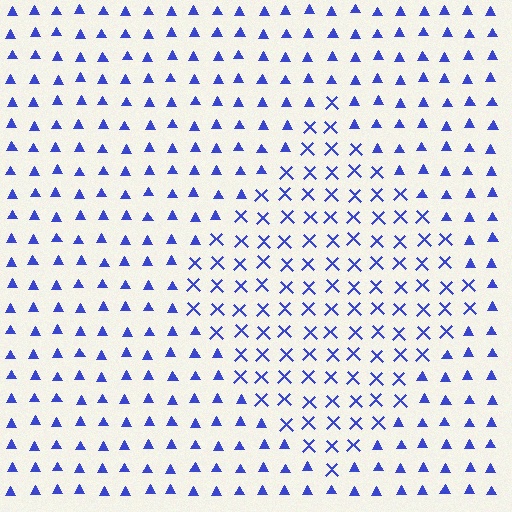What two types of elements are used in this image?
The image uses X marks inside the diamond region and triangles outside it.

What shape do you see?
I see a diamond.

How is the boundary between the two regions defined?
The boundary is defined by a change in element shape: X marks inside vs. triangles outside. All elements share the same color and spacing.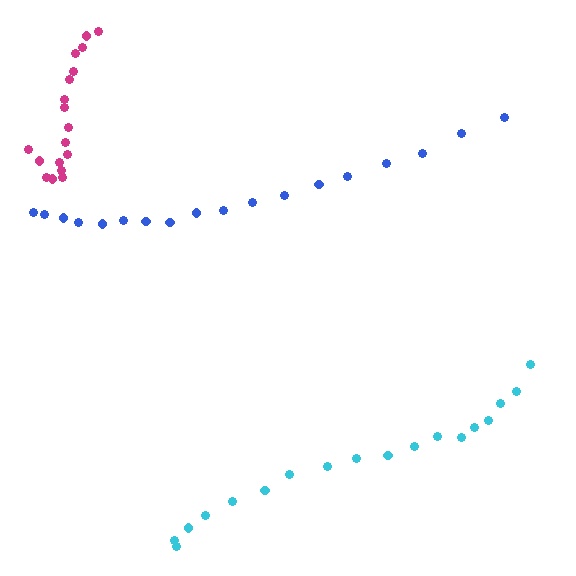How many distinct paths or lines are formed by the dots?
There are 3 distinct paths.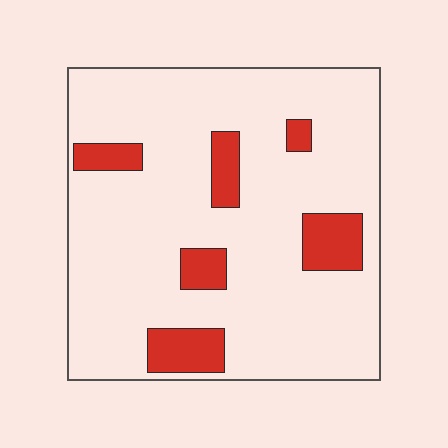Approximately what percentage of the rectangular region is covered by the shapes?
Approximately 15%.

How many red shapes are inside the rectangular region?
6.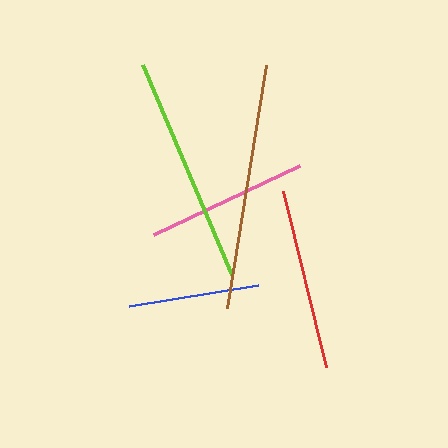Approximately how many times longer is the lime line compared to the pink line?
The lime line is approximately 1.4 times the length of the pink line.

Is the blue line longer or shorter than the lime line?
The lime line is longer than the blue line.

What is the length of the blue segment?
The blue segment is approximately 131 pixels long.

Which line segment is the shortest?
The blue line is the shortest at approximately 131 pixels.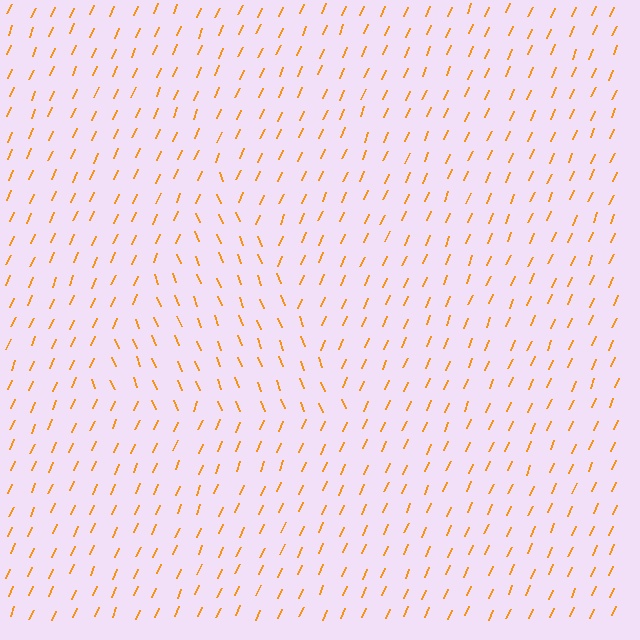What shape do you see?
I see a triangle.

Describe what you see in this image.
The image is filled with small orange line segments. A triangle region in the image has lines oriented differently from the surrounding lines, creating a visible texture boundary.